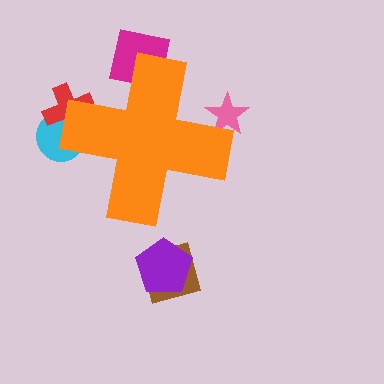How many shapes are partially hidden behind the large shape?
4 shapes are partially hidden.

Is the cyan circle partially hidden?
Yes, the cyan circle is partially hidden behind the orange cross.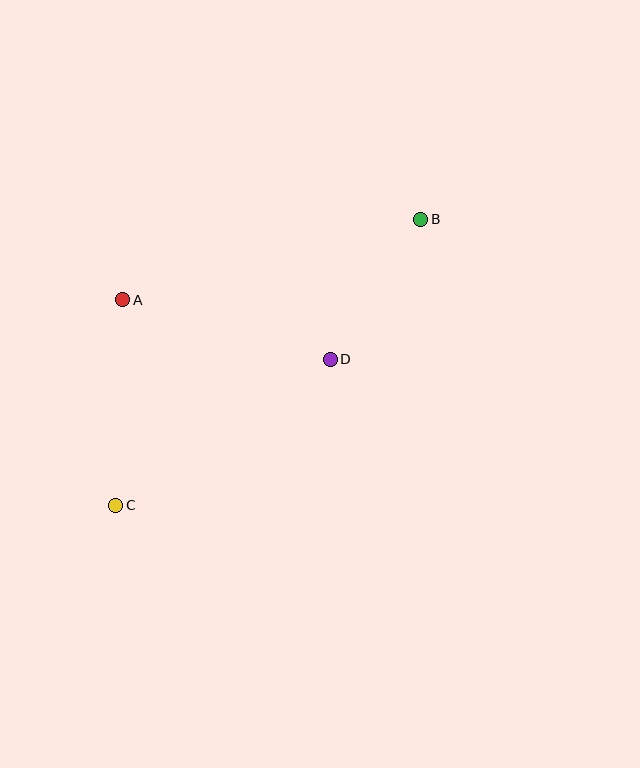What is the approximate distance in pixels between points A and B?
The distance between A and B is approximately 308 pixels.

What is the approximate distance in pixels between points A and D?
The distance between A and D is approximately 216 pixels.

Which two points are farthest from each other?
Points B and C are farthest from each other.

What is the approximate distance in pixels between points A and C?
The distance between A and C is approximately 206 pixels.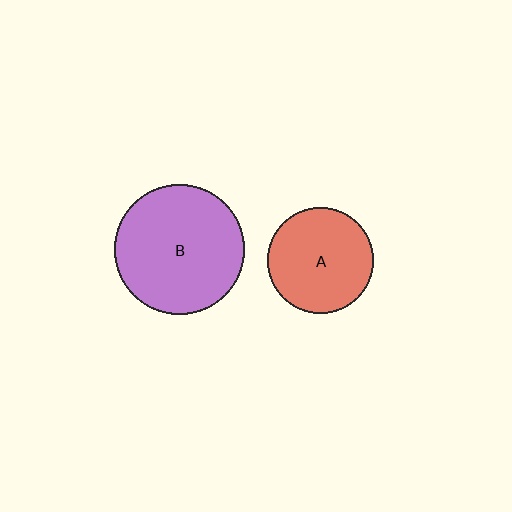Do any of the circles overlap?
No, none of the circles overlap.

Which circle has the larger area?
Circle B (purple).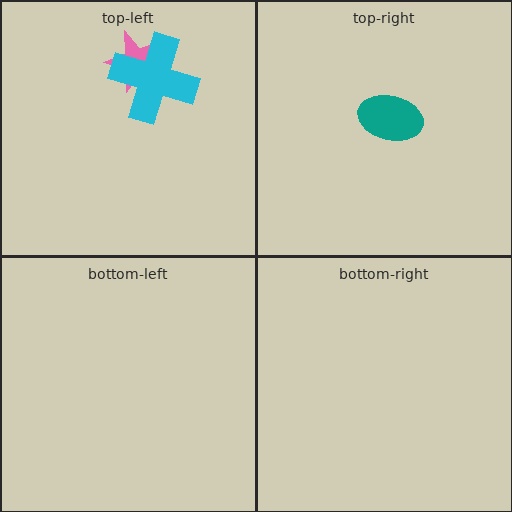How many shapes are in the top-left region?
2.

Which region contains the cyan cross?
The top-left region.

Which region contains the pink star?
The top-left region.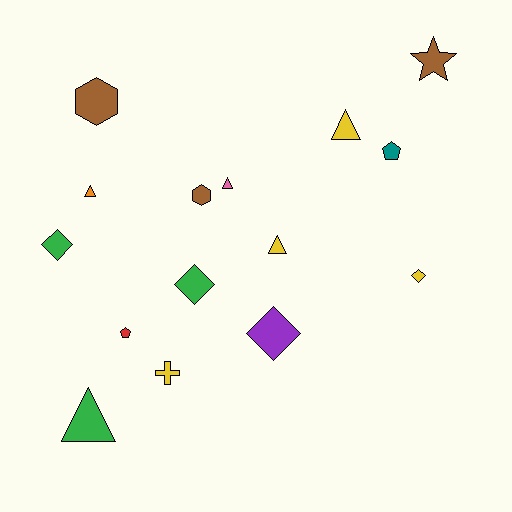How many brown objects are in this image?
There are 3 brown objects.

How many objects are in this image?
There are 15 objects.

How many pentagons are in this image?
There are 2 pentagons.